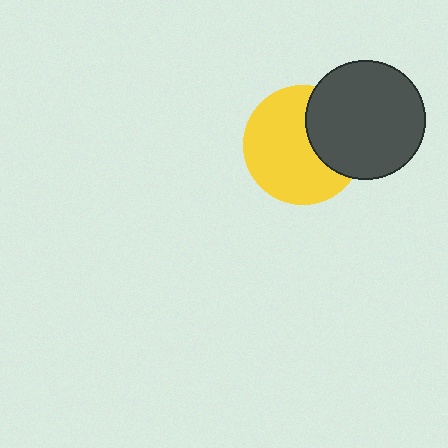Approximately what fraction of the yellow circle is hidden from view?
Roughly 33% of the yellow circle is hidden behind the dark gray circle.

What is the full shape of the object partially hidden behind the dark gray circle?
The partially hidden object is a yellow circle.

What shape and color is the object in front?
The object in front is a dark gray circle.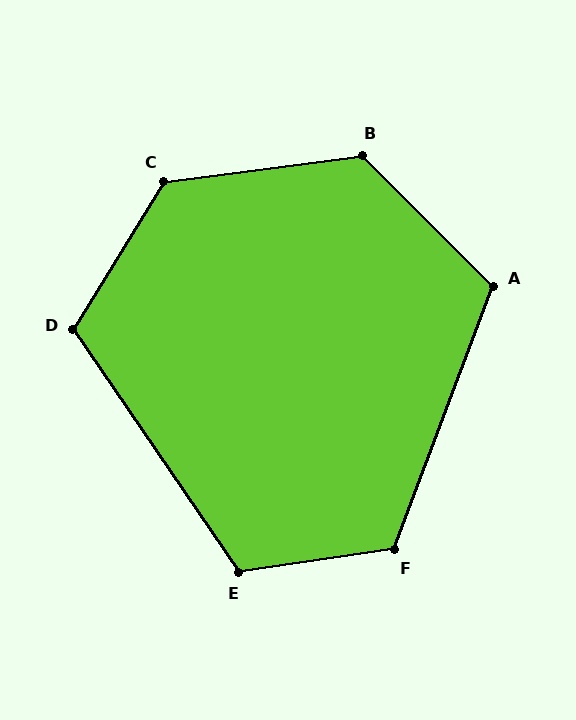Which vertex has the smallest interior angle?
D, at approximately 114 degrees.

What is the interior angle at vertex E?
Approximately 116 degrees (obtuse).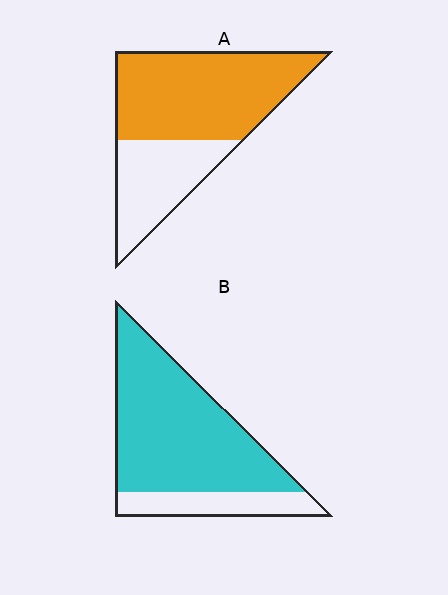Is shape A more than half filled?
Yes.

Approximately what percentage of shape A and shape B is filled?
A is approximately 65% and B is approximately 80%.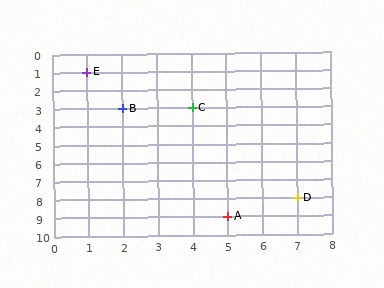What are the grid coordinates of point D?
Point D is at grid coordinates (7, 8).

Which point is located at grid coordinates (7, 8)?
Point D is at (7, 8).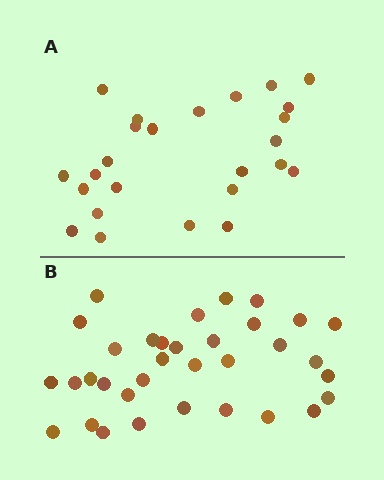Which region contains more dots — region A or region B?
Region B (the bottom region) has more dots.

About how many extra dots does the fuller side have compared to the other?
Region B has roughly 8 or so more dots than region A.